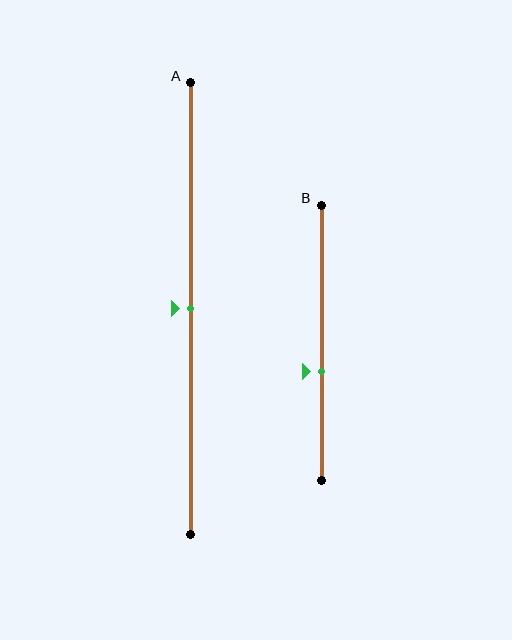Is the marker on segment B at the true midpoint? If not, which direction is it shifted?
No, the marker on segment B is shifted downward by about 10% of the segment length.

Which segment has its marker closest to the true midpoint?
Segment A has its marker closest to the true midpoint.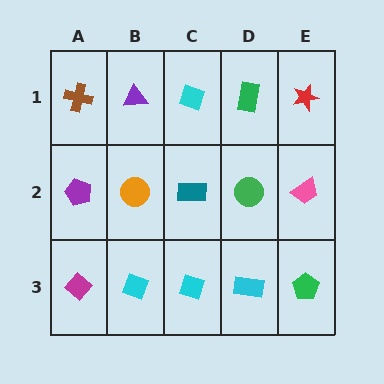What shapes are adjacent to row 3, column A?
A purple pentagon (row 2, column A), a cyan diamond (row 3, column B).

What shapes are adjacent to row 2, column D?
A green rectangle (row 1, column D), a cyan rectangle (row 3, column D), a teal rectangle (row 2, column C), a pink trapezoid (row 2, column E).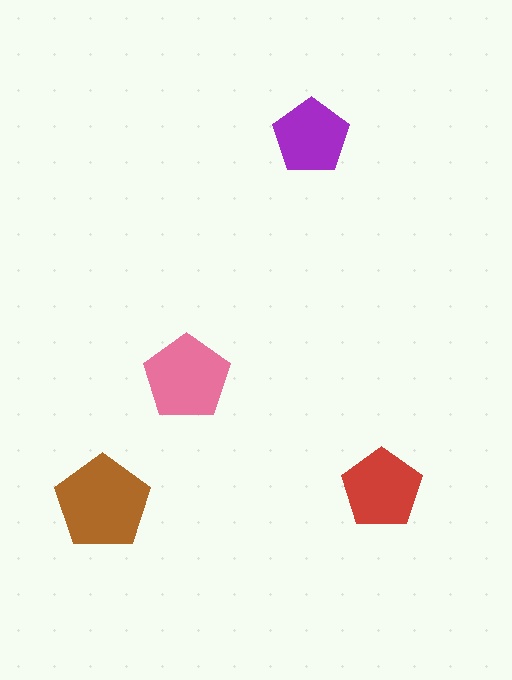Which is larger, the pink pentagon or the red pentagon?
The pink one.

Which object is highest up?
The purple pentagon is topmost.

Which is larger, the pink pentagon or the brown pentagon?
The brown one.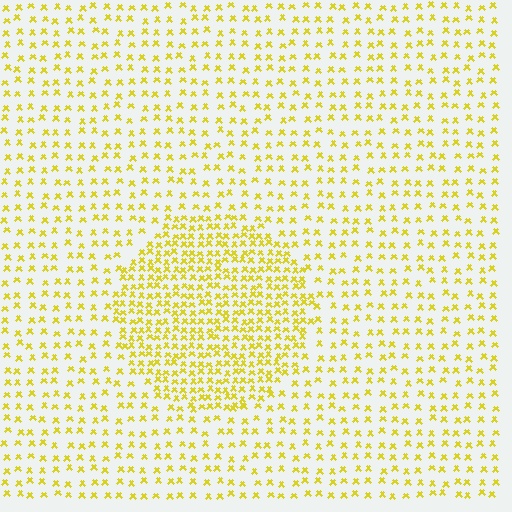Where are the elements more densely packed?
The elements are more densely packed inside the circle boundary.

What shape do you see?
I see a circle.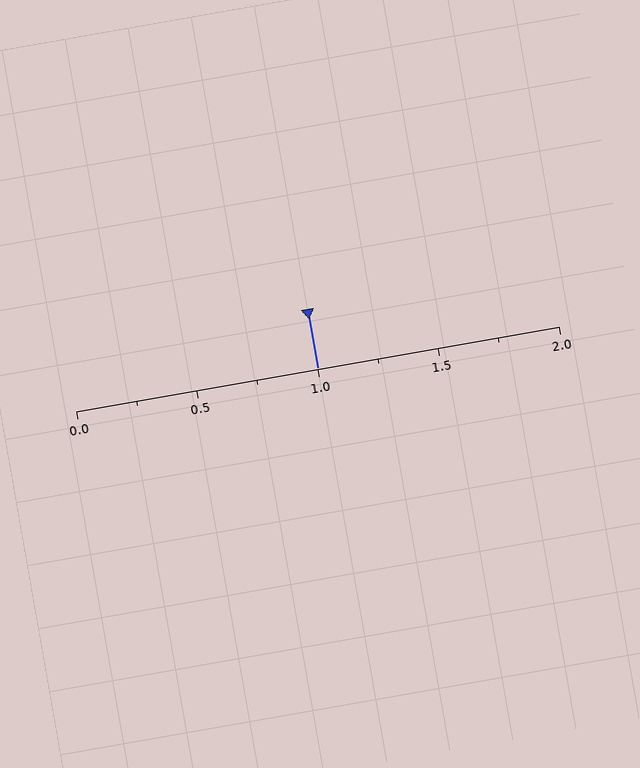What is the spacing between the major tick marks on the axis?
The major ticks are spaced 0.5 apart.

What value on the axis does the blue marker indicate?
The marker indicates approximately 1.